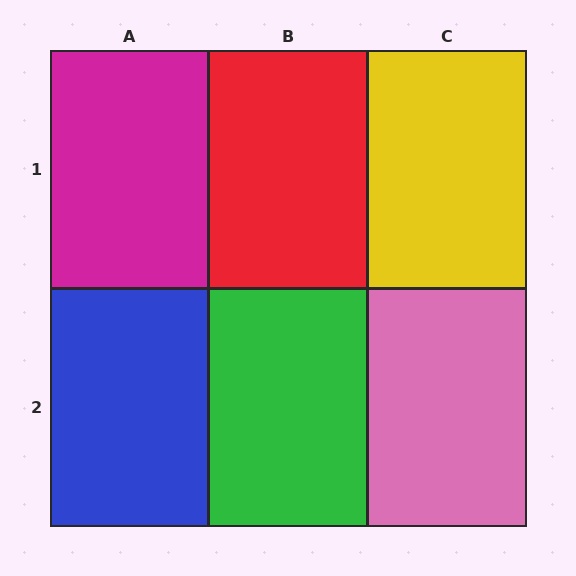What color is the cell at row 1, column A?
Magenta.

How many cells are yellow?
1 cell is yellow.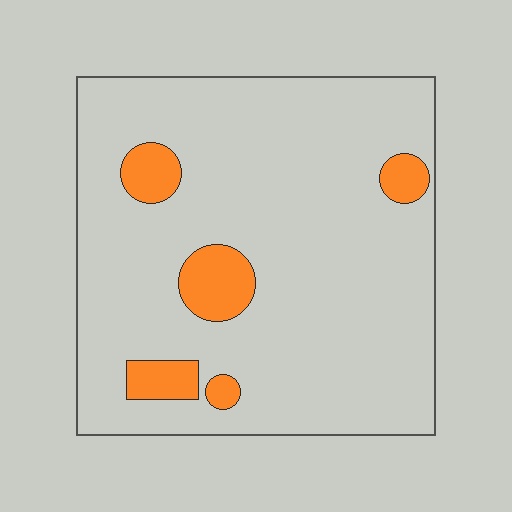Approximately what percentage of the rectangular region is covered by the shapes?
Approximately 10%.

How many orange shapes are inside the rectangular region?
5.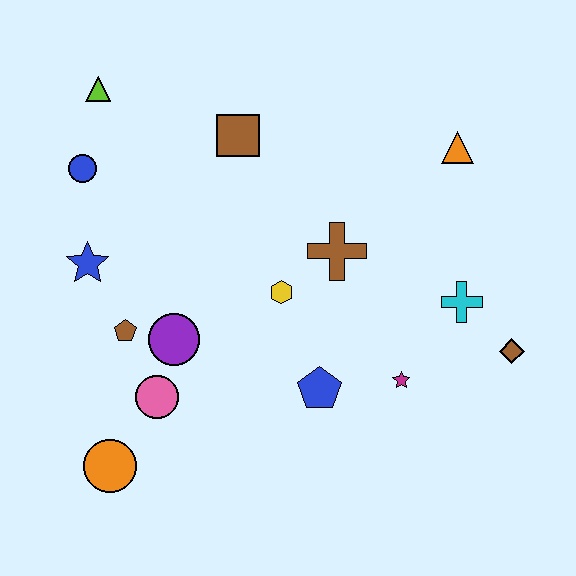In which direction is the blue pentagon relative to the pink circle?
The blue pentagon is to the right of the pink circle.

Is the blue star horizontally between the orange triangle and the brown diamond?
No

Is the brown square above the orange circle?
Yes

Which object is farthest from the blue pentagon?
The lime triangle is farthest from the blue pentagon.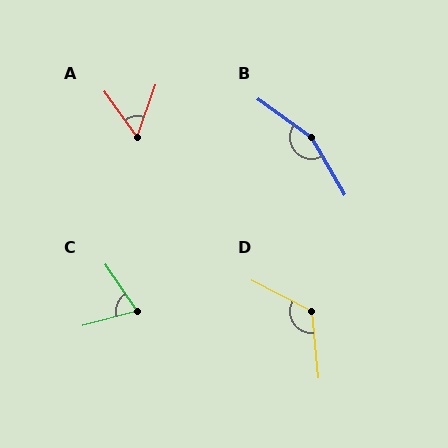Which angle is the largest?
B, at approximately 156 degrees.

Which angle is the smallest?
A, at approximately 55 degrees.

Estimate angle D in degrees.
Approximately 123 degrees.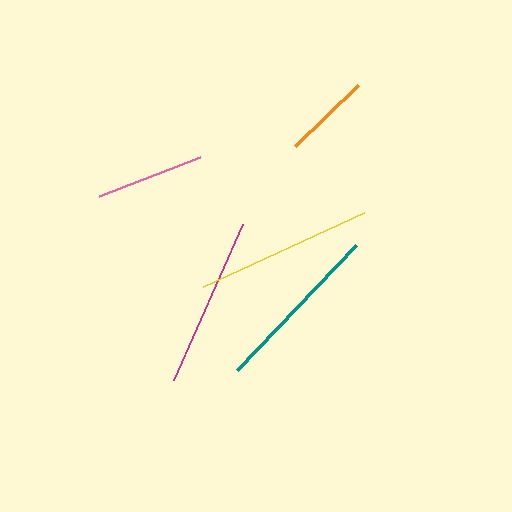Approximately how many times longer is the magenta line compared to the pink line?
The magenta line is approximately 1.6 times the length of the pink line.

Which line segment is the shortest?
The orange line is the shortest at approximately 87 pixels.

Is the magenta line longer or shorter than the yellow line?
The yellow line is longer than the magenta line.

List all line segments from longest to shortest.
From longest to shortest: yellow, teal, magenta, pink, orange.